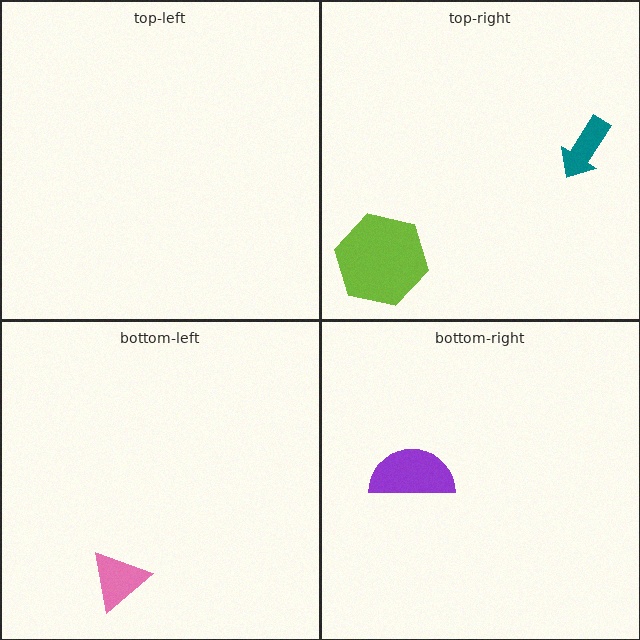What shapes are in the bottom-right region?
The purple semicircle.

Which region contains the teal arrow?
The top-right region.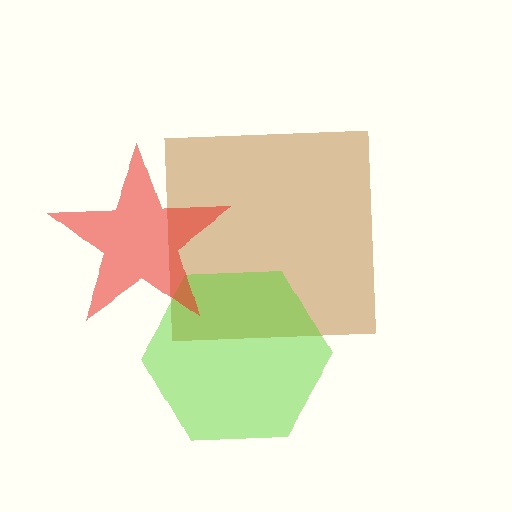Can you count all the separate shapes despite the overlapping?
Yes, there are 3 separate shapes.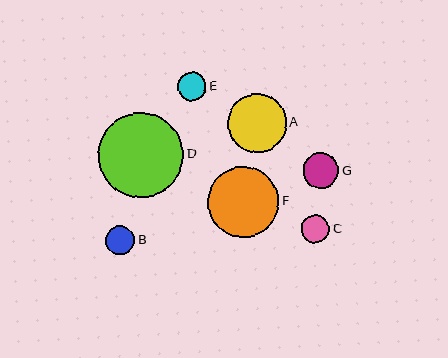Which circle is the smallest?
Circle E is the smallest with a size of approximately 28 pixels.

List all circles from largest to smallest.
From largest to smallest: D, F, A, G, B, C, E.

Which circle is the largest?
Circle D is the largest with a size of approximately 85 pixels.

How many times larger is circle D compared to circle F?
Circle D is approximately 1.2 times the size of circle F.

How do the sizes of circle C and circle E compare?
Circle C and circle E are approximately the same size.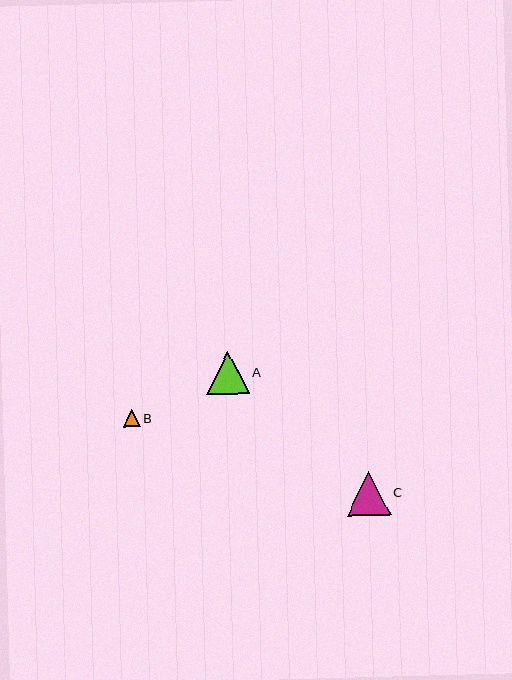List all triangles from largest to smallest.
From largest to smallest: C, A, B.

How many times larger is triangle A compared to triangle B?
Triangle A is approximately 2.5 times the size of triangle B.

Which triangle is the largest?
Triangle C is the largest with a size of approximately 44 pixels.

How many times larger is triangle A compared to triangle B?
Triangle A is approximately 2.5 times the size of triangle B.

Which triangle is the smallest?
Triangle B is the smallest with a size of approximately 17 pixels.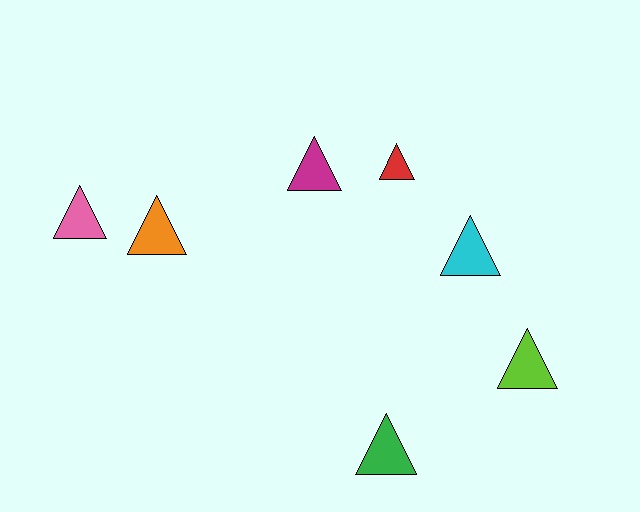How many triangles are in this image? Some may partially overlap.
There are 7 triangles.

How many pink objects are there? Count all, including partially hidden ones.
There is 1 pink object.